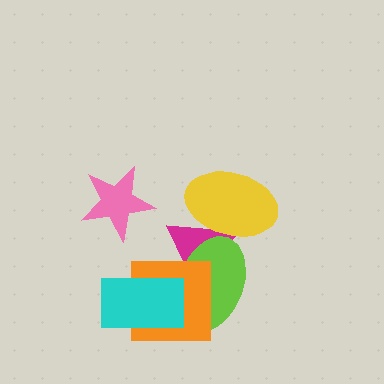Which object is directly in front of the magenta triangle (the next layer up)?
The yellow ellipse is directly in front of the magenta triangle.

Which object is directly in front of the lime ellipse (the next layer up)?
The orange square is directly in front of the lime ellipse.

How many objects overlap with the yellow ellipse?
2 objects overlap with the yellow ellipse.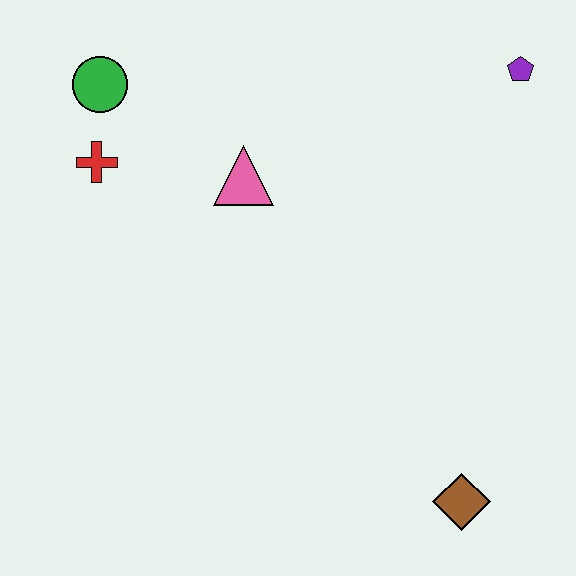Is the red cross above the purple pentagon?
No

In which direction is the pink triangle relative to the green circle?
The pink triangle is to the right of the green circle.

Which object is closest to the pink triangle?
The red cross is closest to the pink triangle.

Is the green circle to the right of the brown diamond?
No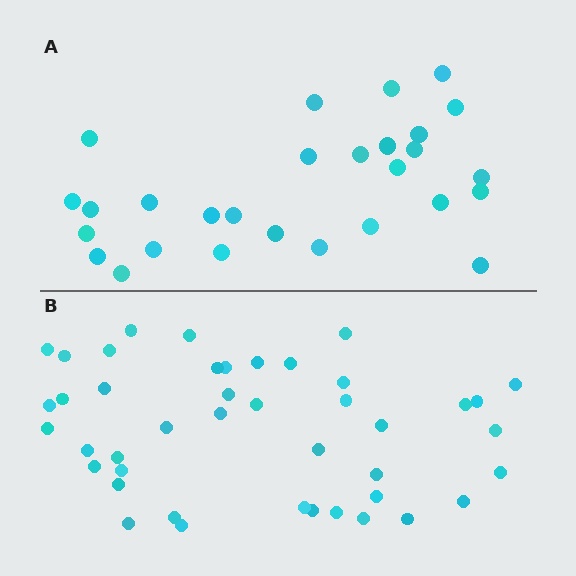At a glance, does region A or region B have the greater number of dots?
Region B (the bottom region) has more dots.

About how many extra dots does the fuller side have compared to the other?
Region B has approximately 15 more dots than region A.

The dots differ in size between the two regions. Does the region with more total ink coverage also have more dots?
No. Region A has more total ink coverage because its dots are larger, but region B actually contains more individual dots. Total area can be misleading — the number of items is what matters here.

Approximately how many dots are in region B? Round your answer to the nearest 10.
About 40 dots. (The exact count is 43, which rounds to 40.)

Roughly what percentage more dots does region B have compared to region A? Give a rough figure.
About 55% more.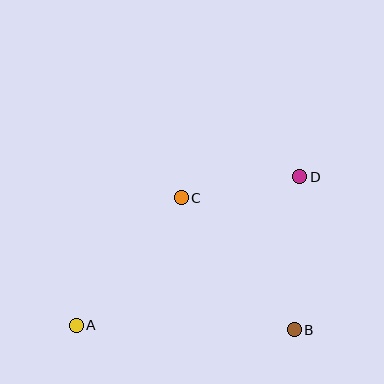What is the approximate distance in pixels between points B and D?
The distance between B and D is approximately 153 pixels.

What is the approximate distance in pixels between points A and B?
The distance between A and B is approximately 218 pixels.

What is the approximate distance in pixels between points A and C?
The distance between A and C is approximately 165 pixels.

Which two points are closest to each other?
Points C and D are closest to each other.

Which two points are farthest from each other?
Points A and D are farthest from each other.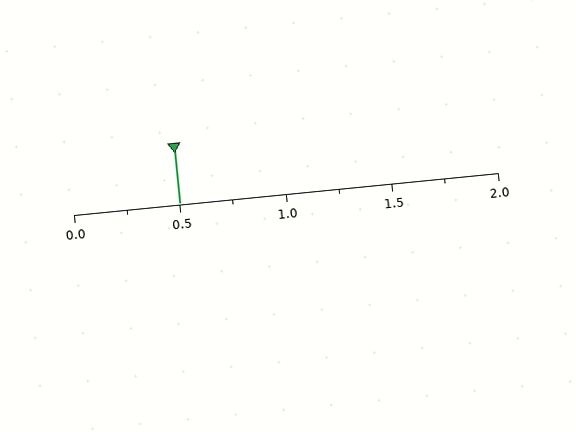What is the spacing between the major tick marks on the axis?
The major ticks are spaced 0.5 apart.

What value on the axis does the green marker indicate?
The marker indicates approximately 0.5.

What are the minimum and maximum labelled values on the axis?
The axis runs from 0.0 to 2.0.